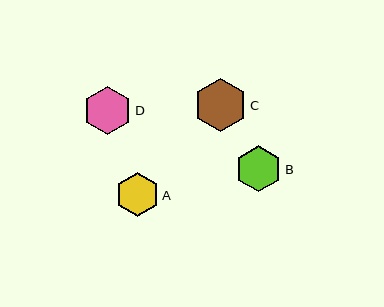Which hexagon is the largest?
Hexagon C is the largest with a size of approximately 53 pixels.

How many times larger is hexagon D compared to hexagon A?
Hexagon D is approximately 1.1 times the size of hexagon A.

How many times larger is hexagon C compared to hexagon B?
Hexagon C is approximately 1.2 times the size of hexagon B.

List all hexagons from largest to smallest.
From largest to smallest: C, D, B, A.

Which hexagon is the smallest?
Hexagon A is the smallest with a size of approximately 44 pixels.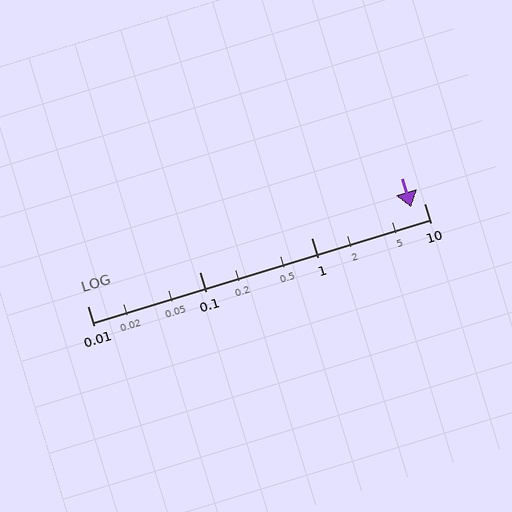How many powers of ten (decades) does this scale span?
The scale spans 3 decades, from 0.01 to 10.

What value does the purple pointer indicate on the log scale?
The pointer indicates approximately 7.6.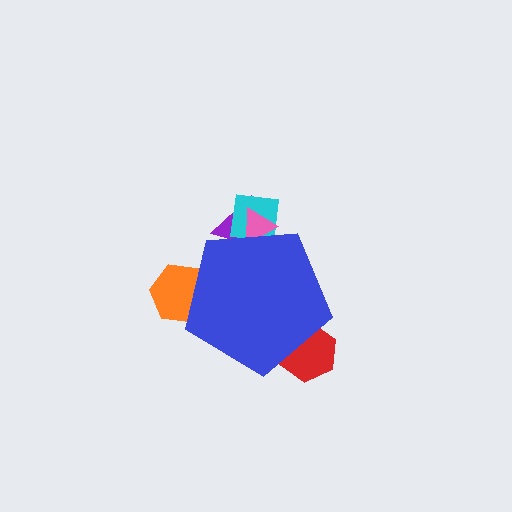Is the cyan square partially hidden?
Yes, the cyan square is partially hidden behind the blue pentagon.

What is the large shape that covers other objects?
A blue pentagon.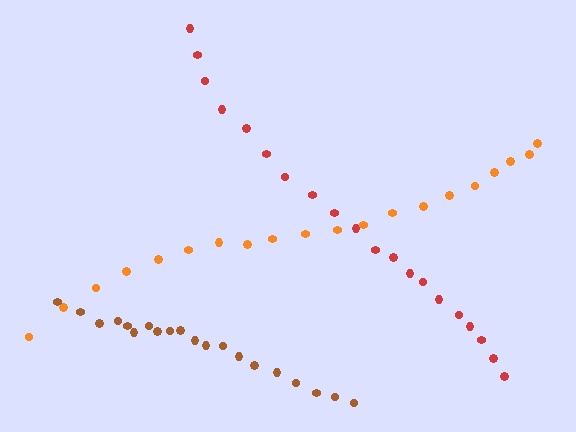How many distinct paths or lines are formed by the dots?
There are 3 distinct paths.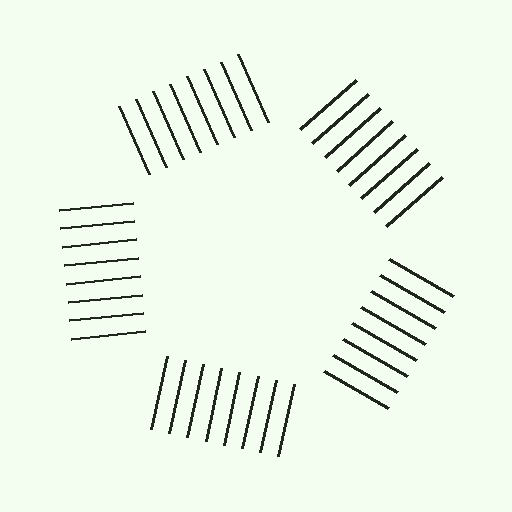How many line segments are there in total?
40 — 8 along each of the 5 edges.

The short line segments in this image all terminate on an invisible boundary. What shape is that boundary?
An illusory pentagon — the line segments terminate on its edges but no continuous stroke is drawn.